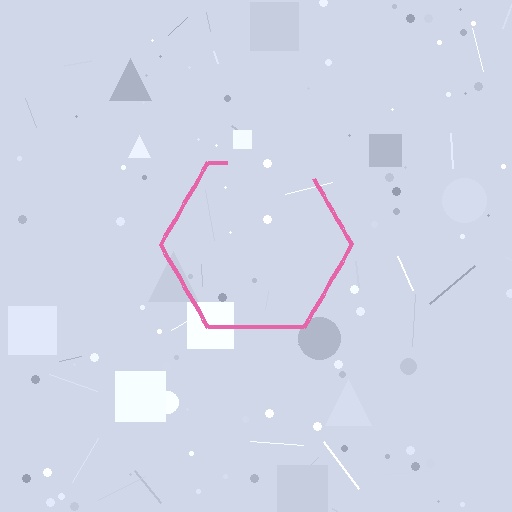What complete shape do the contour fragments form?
The contour fragments form a hexagon.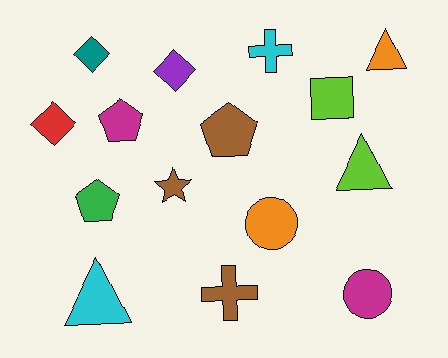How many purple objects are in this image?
There is 1 purple object.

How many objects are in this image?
There are 15 objects.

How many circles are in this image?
There are 2 circles.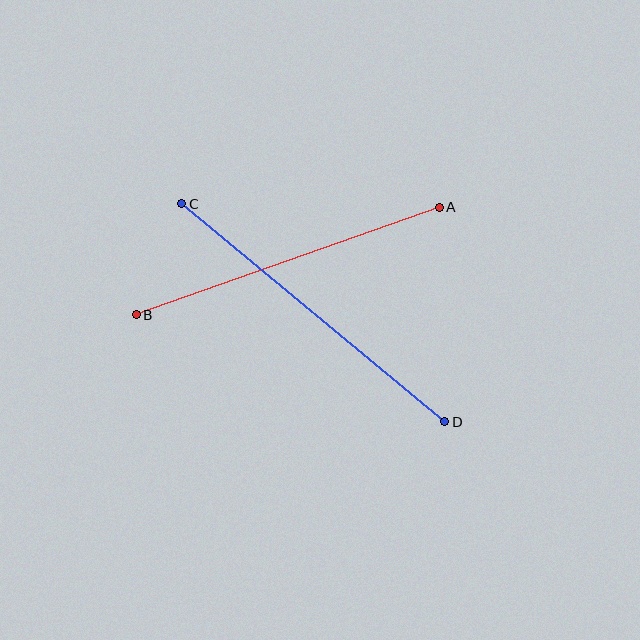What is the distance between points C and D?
The distance is approximately 342 pixels.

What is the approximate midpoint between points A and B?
The midpoint is at approximately (288, 261) pixels.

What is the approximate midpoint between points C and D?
The midpoint is at approximately (313, 313) pixels.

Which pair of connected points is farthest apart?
Points C and D are farthest apart.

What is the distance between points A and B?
The distance is approximately 321 pixels.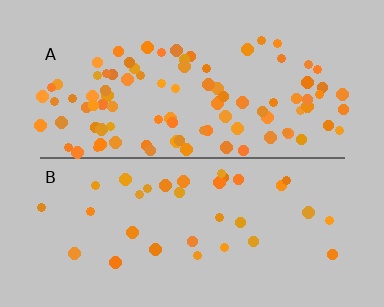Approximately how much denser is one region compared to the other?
Approximately 2.8× — region A over region B.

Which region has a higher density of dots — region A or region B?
A (the top).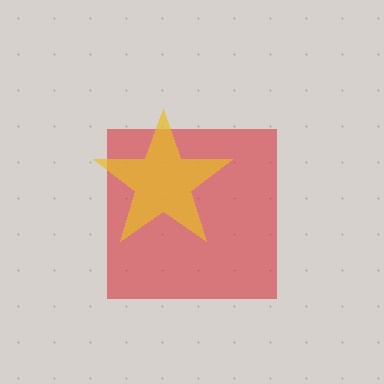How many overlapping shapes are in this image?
There are 2 overlapping shapes in the image.